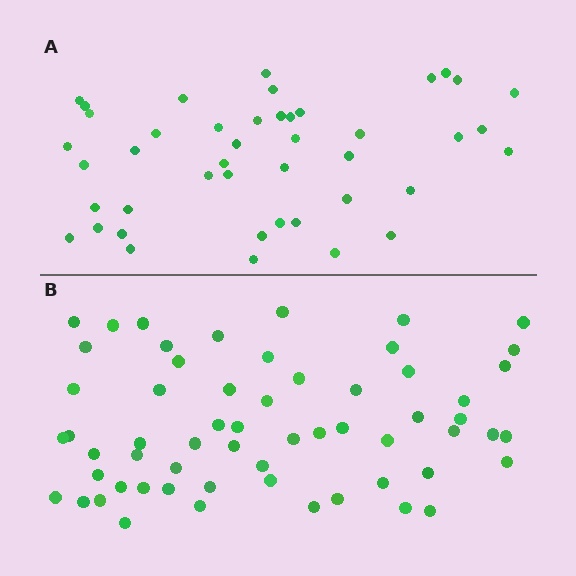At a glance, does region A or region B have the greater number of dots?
Region B (the bottom region) has more dots.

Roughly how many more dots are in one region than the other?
Region B has approximately 15 more dots than region A.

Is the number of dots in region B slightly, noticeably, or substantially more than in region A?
Region B has noticeably more, but not dramatically so. The ratio is roughly 1.4 to 1.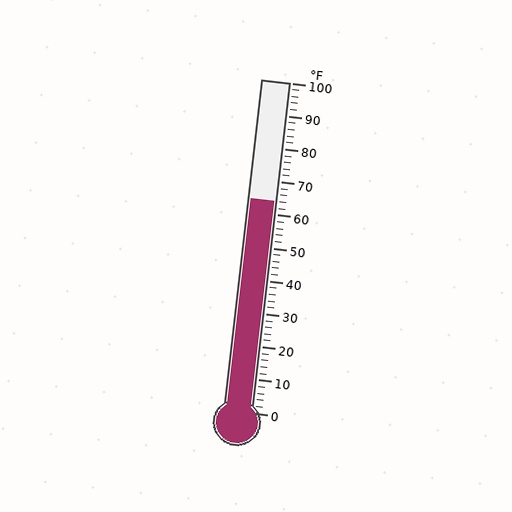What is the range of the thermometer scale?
The thermometer scale ranges from 0°F to 100°F.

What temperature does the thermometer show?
The thermometer shows approximately 64°F.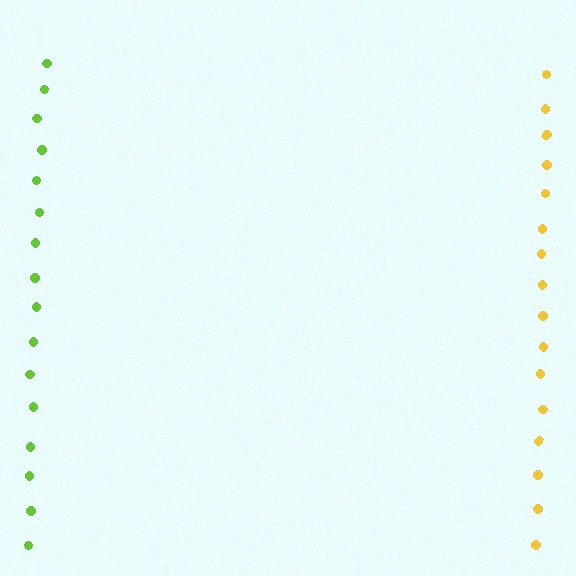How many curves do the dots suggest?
There are 2 distinct paths.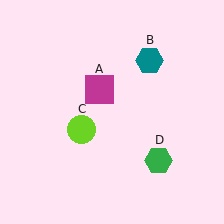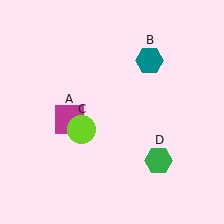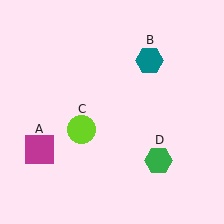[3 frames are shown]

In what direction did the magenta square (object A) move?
The magenta square (object A) moved down and to the left.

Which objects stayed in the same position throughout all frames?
Teal hexagon (object B) and lime circle (object C) and green hexagon (object D) remained stationary.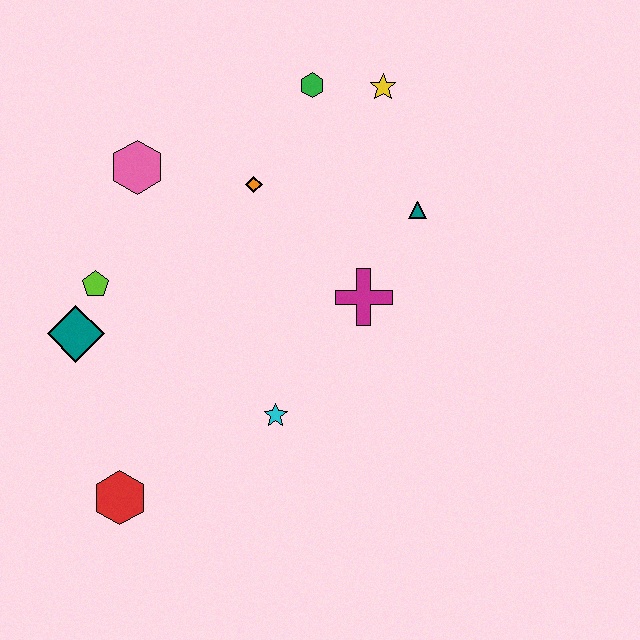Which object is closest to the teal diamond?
The lime pentagon is closest to the teal diamond.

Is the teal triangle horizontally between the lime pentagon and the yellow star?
No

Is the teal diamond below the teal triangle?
Yes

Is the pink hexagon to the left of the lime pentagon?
No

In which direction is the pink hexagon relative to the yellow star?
The pink hexagon is to the left of the yellow star.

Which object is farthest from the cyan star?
The yellow star is farthest from the cyan star.